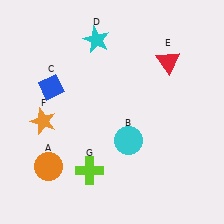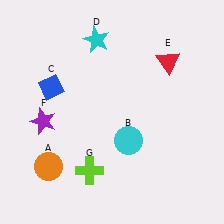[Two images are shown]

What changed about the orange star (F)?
In Image 1, F is orange. In Image 2, it changed to purple.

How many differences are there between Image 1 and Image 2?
There is 1 difference between the two images.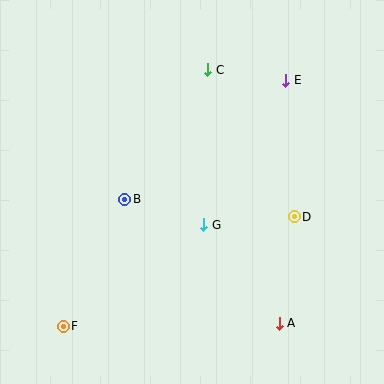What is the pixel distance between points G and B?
The distance between G and B is 83 pixels.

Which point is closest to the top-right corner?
Point E is closest to the top-right corner.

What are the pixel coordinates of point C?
Point C is at (208, 70).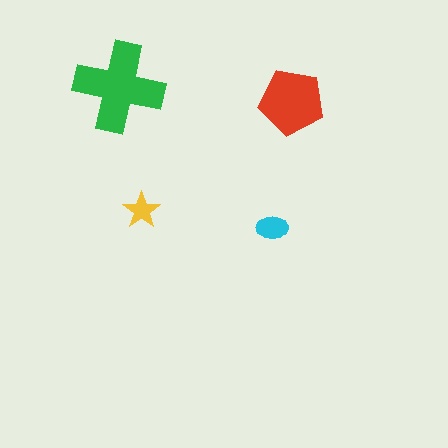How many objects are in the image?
There are 4 objects in the image.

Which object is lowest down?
The cyan ellipse is bottommost.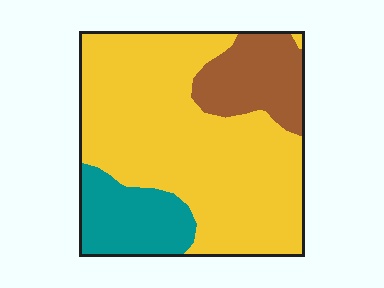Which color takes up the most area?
Yellow, at roughly 65%.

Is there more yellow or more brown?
Yellow.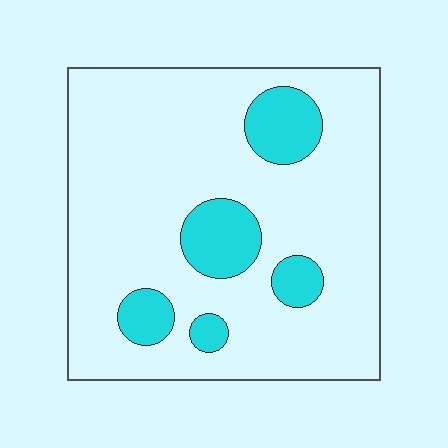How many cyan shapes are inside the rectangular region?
5.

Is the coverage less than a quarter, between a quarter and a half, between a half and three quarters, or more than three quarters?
Less than a quarter.